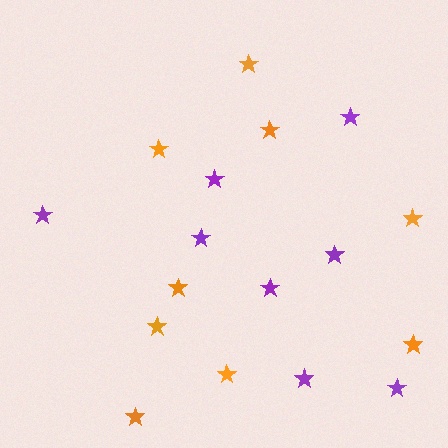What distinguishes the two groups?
There are 2 groups: one group of purple stars (8) and one group of orange stars (9).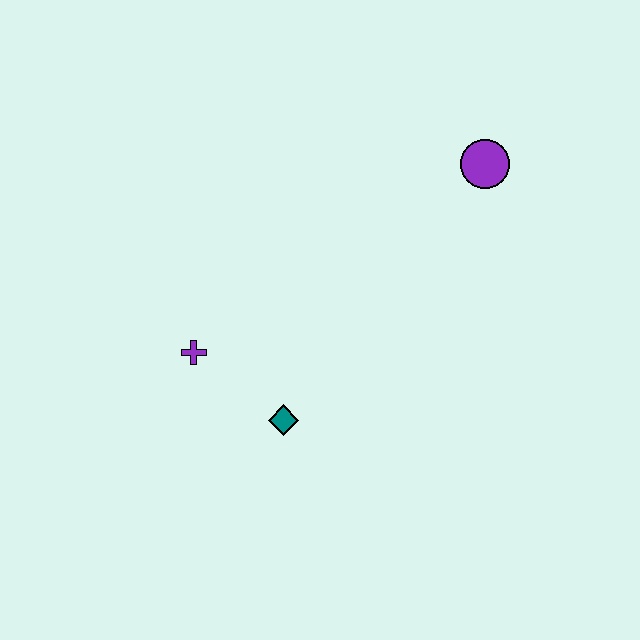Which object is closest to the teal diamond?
The purple cross is closest to the teal diamond.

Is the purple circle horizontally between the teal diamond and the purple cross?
No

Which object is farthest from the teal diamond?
The purple circle is farthest from the teal diamond.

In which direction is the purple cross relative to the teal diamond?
The purple cross is to the left of the teal diamond.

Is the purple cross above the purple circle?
No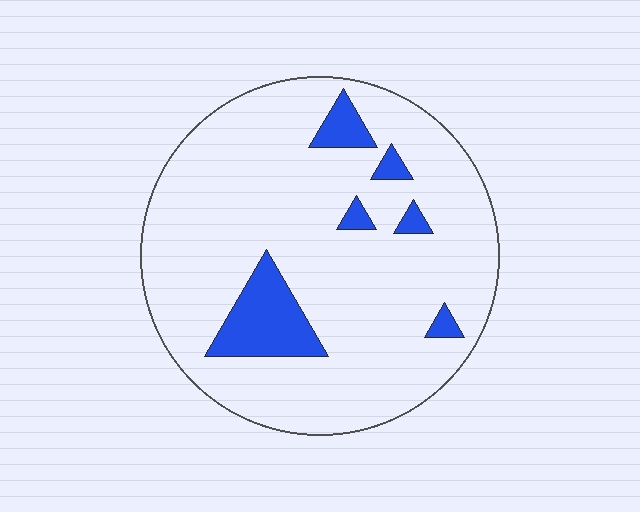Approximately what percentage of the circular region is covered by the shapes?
Approximately 10%.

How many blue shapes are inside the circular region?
6.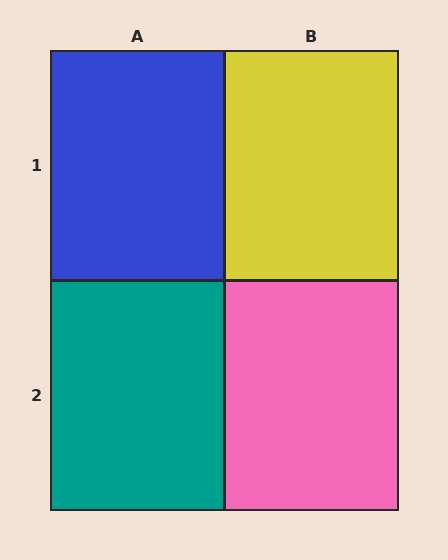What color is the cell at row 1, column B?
Yellow.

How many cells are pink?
1 cell is pink.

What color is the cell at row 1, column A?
Blue.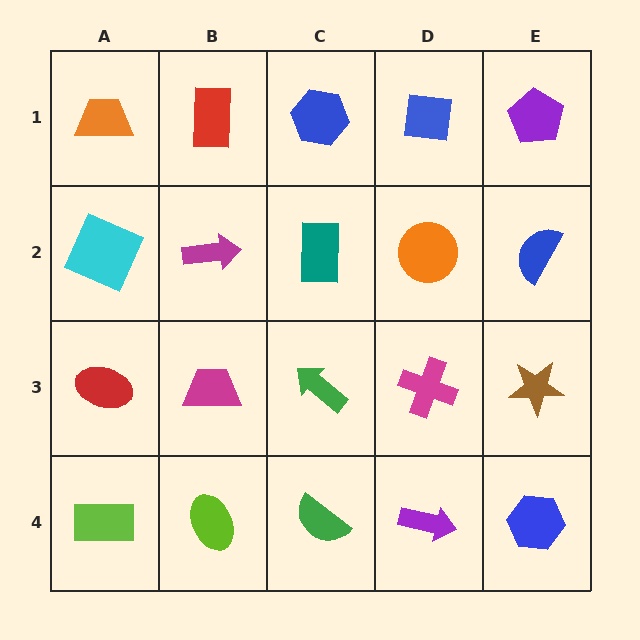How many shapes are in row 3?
5 shapes.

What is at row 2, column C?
A teal rectangle.